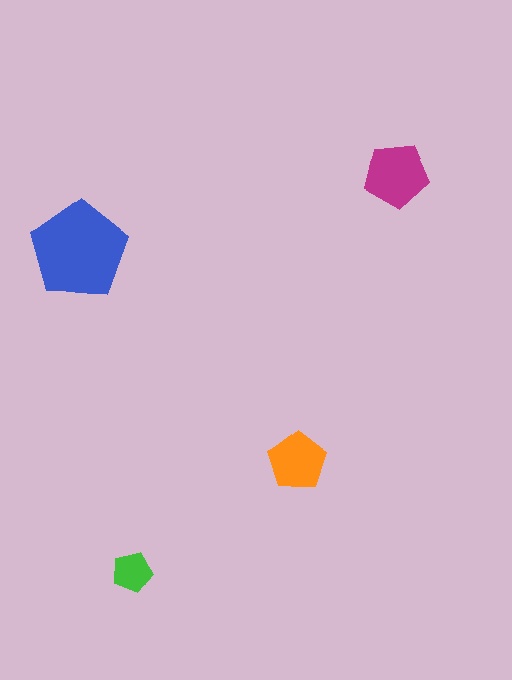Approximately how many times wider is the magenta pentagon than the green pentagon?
About 1.5 times wider.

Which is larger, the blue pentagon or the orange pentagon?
The blue one.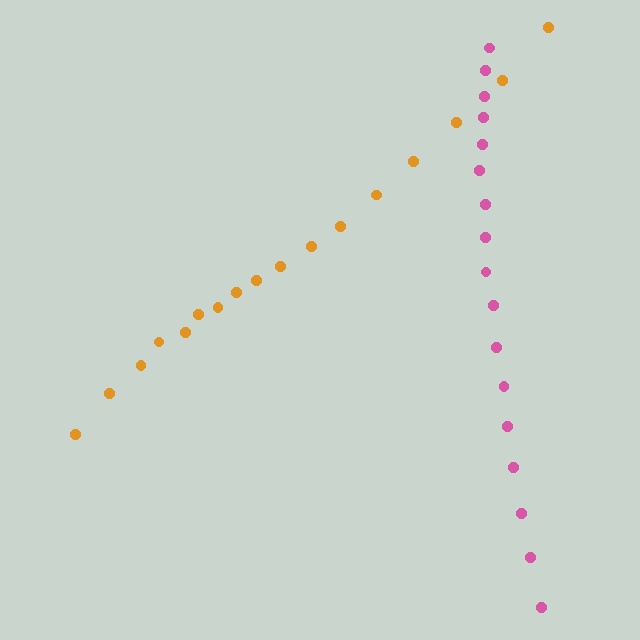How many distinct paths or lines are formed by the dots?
There are 2 distinct paths.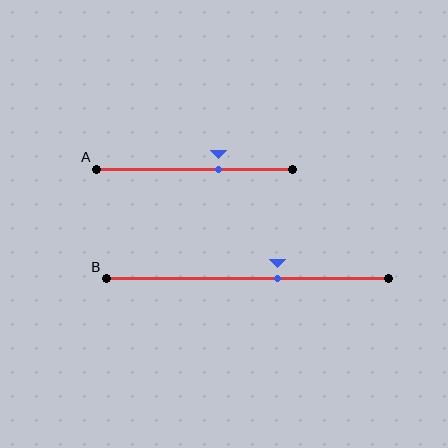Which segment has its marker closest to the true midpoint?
Segment B has its marker closest to the true midpoint.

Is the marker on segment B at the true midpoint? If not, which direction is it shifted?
No, the marker on segment B is shifted to the right by about 11% of the segment length.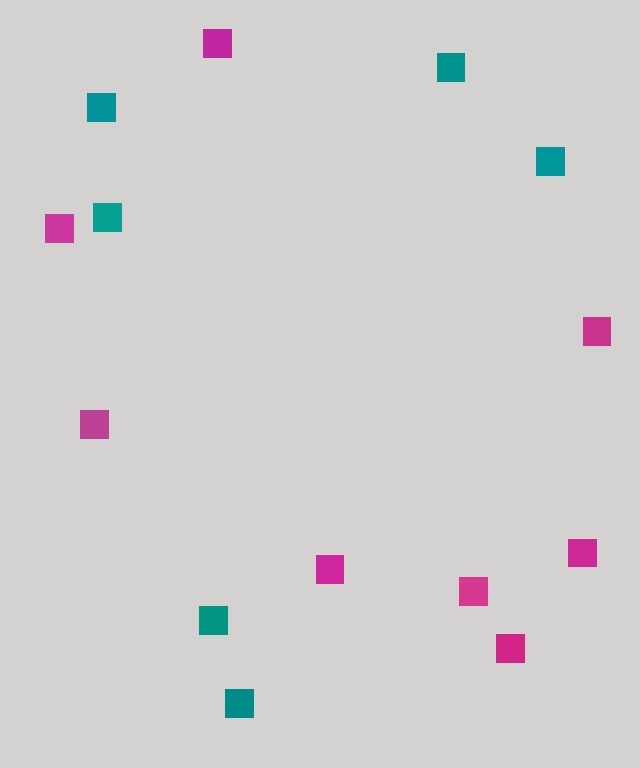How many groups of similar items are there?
There are 2 groups: one group of magenta squares (8) and one group of teal squares (6).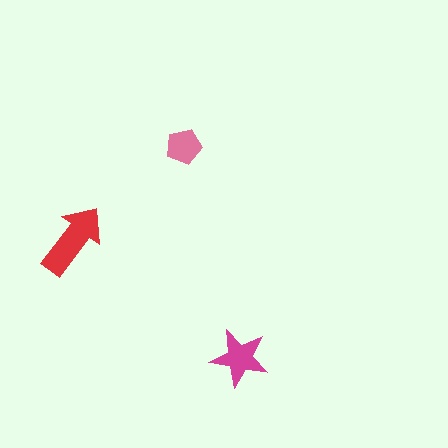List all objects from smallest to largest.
The pink pentagon, the magenta star, the red arrow.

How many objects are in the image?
There are 3 objects in the image.